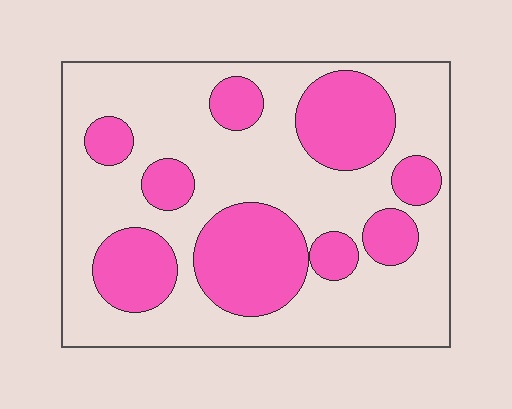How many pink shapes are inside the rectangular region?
9.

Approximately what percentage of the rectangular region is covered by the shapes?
Approximately 35%.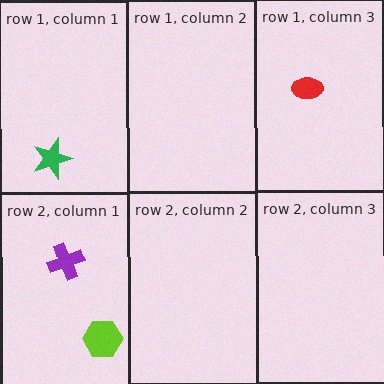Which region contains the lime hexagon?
The row 2, column 1 region.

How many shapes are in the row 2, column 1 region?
2.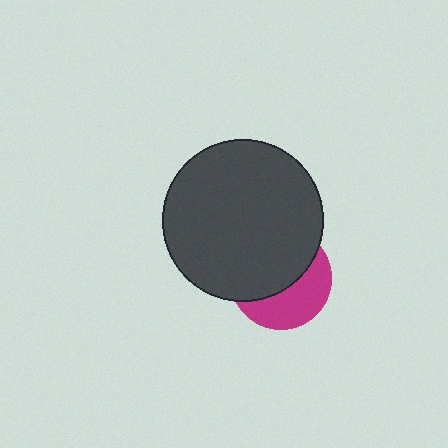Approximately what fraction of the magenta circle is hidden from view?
Roughly 58% of the magenta circle is hidden behind the dark gray circle.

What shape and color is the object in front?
The object in front is a dark gray circle.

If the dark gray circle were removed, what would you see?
You would see the complete magenta circle.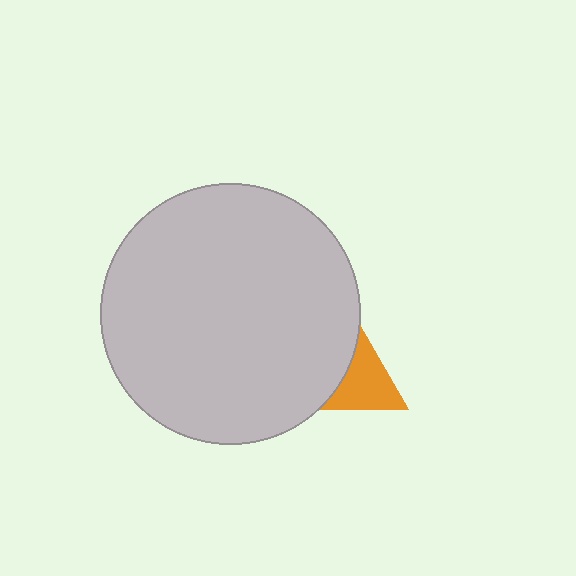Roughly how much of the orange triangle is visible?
A small part of it is visible (roughly 40%).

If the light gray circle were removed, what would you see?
You would see the complete orange triangle.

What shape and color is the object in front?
The object in front is a light gray circle.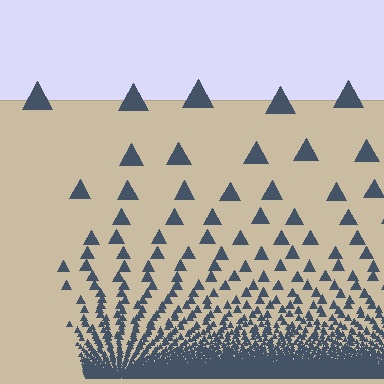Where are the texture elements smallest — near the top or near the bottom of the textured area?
Near the bottom.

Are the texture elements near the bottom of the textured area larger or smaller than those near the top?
Smaller. The gradient is inverted — elements near the bottom are smaller and denser.